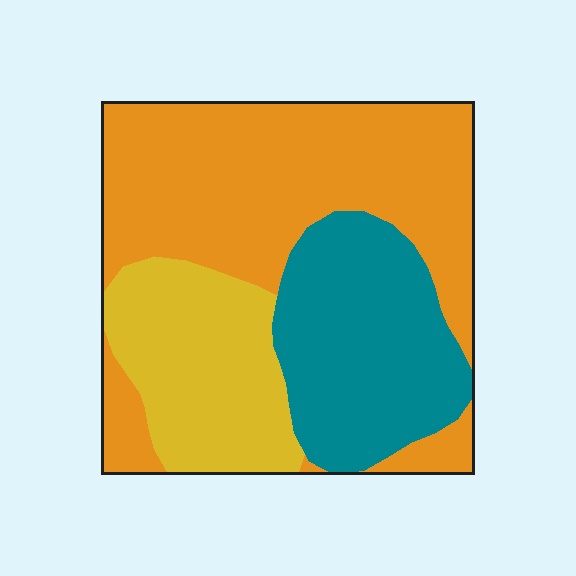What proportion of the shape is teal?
Teal covers 27% of the shape.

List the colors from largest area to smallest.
From largest to smallest: orange, teal, yellow.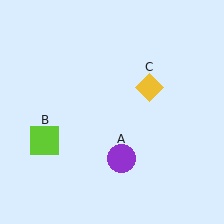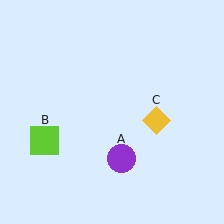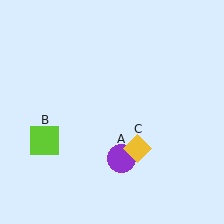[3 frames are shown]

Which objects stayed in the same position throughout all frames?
Purple circle (object A) and lime square (object B) remained stationary.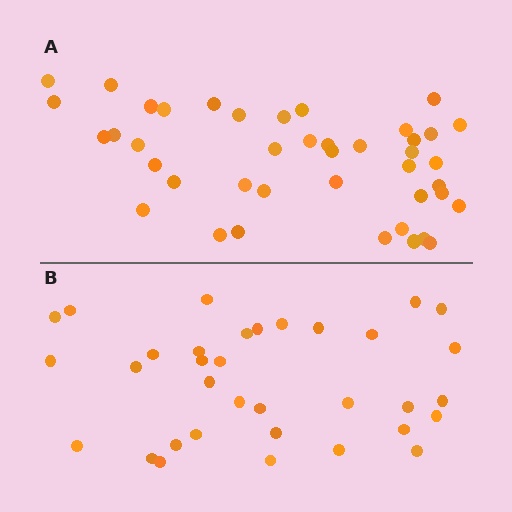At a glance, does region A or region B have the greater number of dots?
Region A (the top region) has more dots.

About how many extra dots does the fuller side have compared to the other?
Region A has roughly 8 or so more dots than region B.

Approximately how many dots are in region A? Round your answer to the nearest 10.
About 40 dots. (The exact count is 42, which rounds to 40.)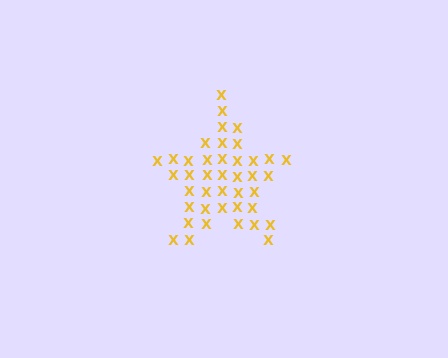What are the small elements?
The small elements are letter X's.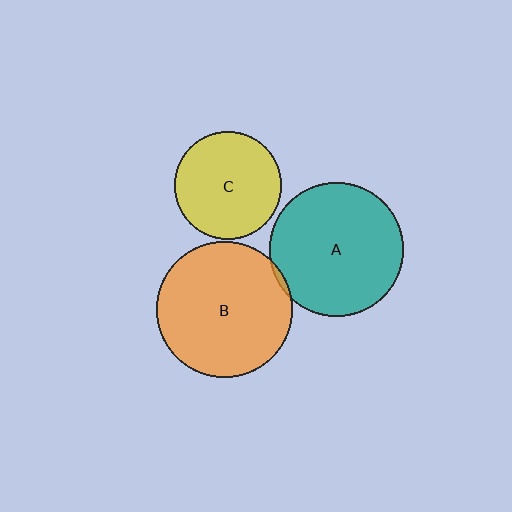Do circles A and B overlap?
Yes.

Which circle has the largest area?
Circle B (orange).